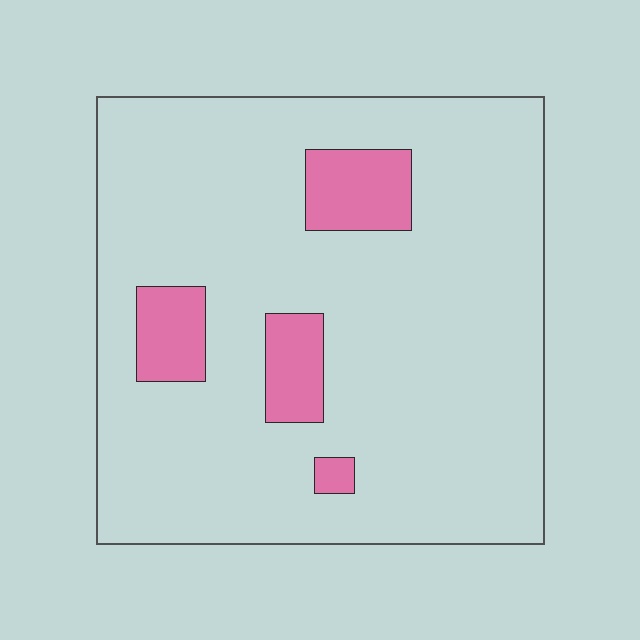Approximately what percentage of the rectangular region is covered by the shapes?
Approximately 10%.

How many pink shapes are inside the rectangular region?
4.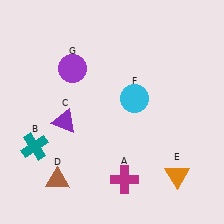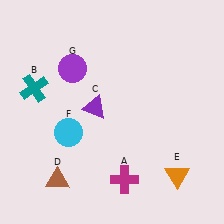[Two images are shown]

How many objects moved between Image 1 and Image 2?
3 objects moved between the two images.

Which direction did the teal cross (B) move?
The teal cross (B) moved up.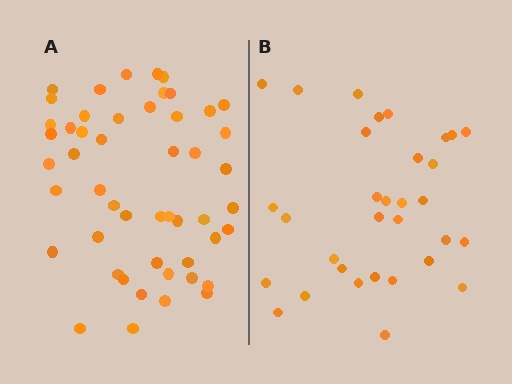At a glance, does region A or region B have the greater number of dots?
Region A (the left region) has more dots.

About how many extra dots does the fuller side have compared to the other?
Region A has approximately 20 more dots than region B.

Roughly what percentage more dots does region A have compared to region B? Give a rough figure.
About 55% more.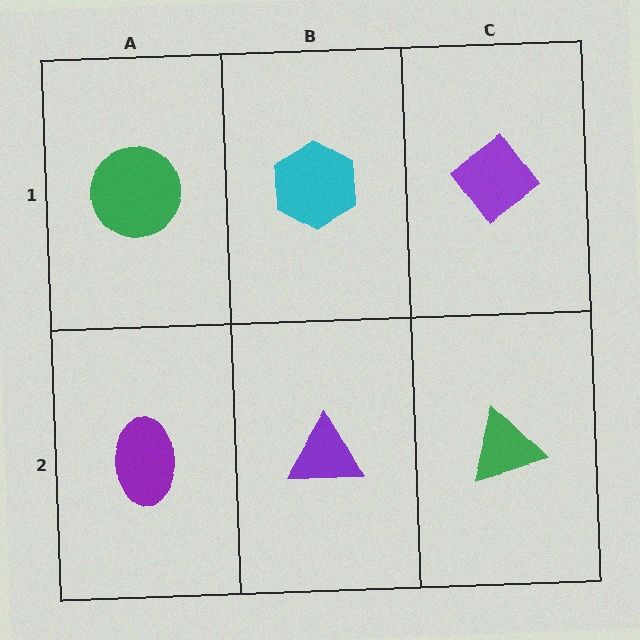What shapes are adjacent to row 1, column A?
A purple ellipse (row 2, column A), a cyan hexagon (row 1, column B).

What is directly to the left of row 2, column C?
A purple triangle.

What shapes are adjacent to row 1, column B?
A purple triangle (row 2, column B), a green circle (row 1, column A), a purple diamond (row 1, column C).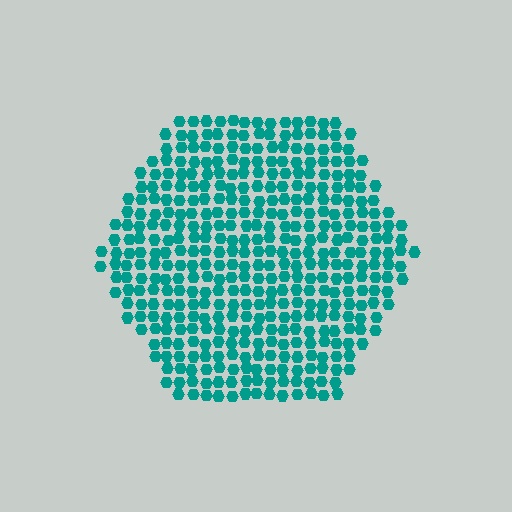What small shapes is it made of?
It is made of small hexagons.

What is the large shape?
The large shape is a hexagon.